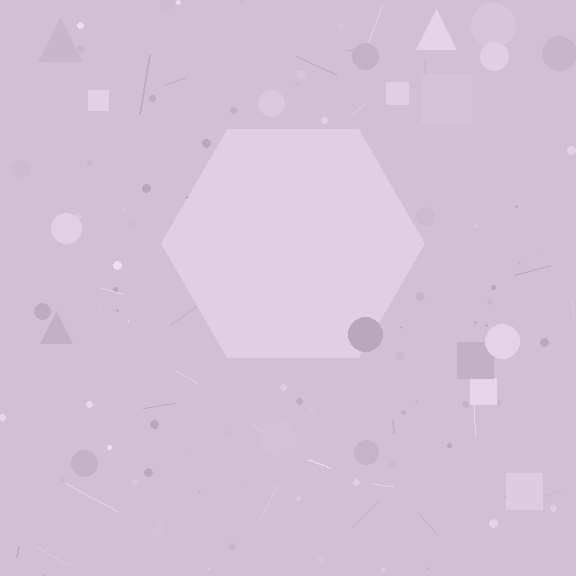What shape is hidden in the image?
A hexagon is hidden in the image.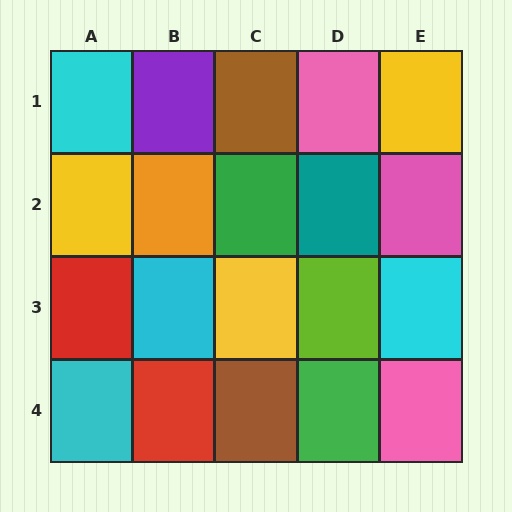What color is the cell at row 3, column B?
Cyan.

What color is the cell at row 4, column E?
Pink.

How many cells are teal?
1 cell is teal.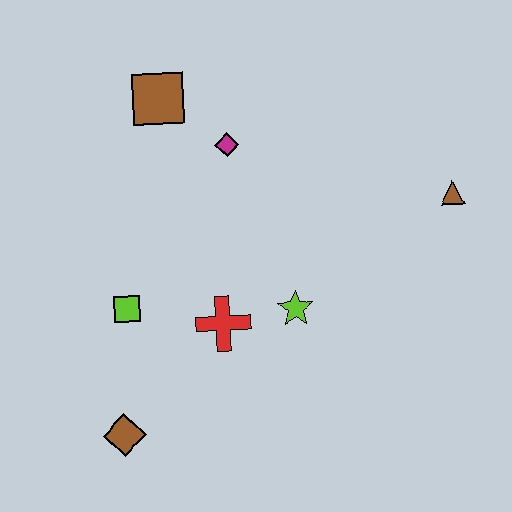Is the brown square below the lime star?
No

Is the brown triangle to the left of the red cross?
No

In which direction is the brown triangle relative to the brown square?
The brown triangle is to the right of the brown square.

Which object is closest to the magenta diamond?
The brown square is closest to the magenta diamond.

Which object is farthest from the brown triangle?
The brown diamond is farthest from the brown triangle.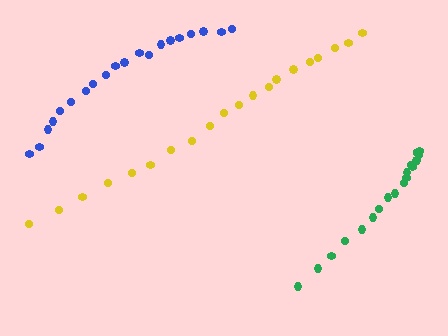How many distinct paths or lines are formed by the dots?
There are 3 distinct paths.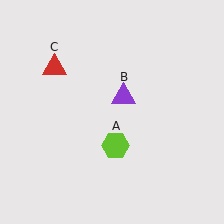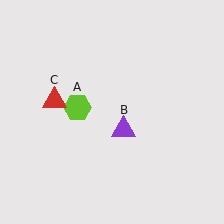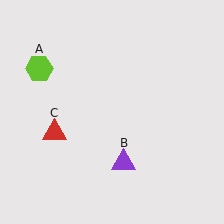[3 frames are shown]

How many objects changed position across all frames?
3 objects changed position: lime hexagon (object A), purple triangle (object B), red triangle (object C).